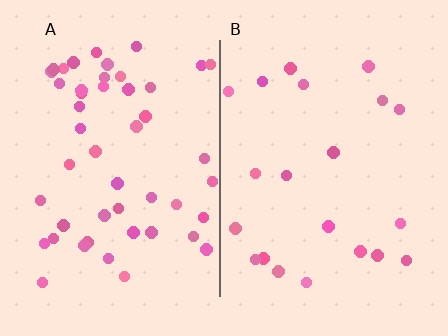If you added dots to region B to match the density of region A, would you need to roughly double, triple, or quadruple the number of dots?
Approximately double.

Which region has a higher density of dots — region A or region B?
A (the left).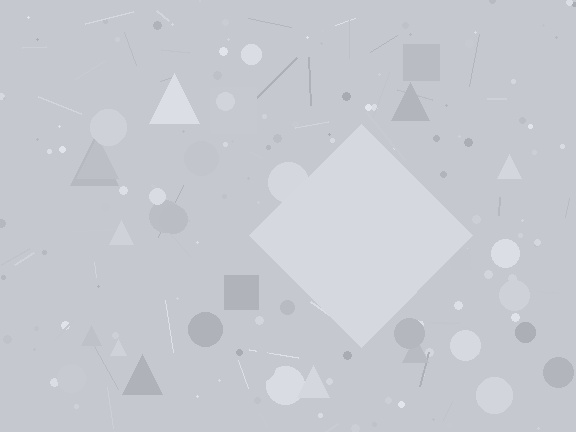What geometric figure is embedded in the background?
A diamond is embedded in the background.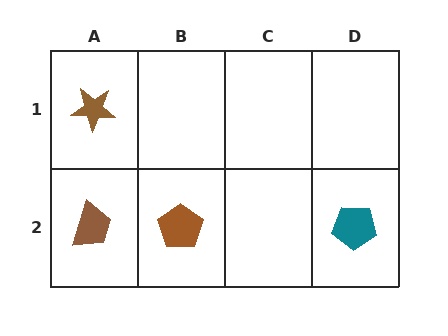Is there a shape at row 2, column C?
No, that cell is empty.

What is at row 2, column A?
A brown trapezoid.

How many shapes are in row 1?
1 shape.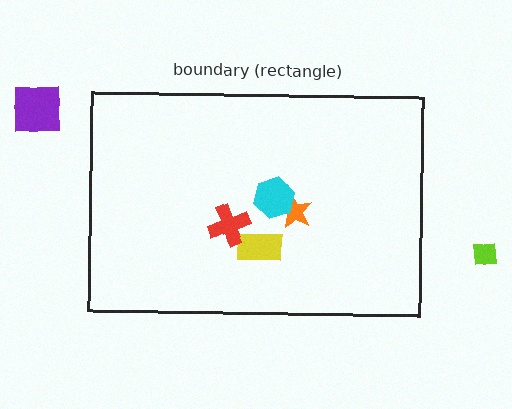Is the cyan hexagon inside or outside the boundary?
Inside.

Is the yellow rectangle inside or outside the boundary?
Inside.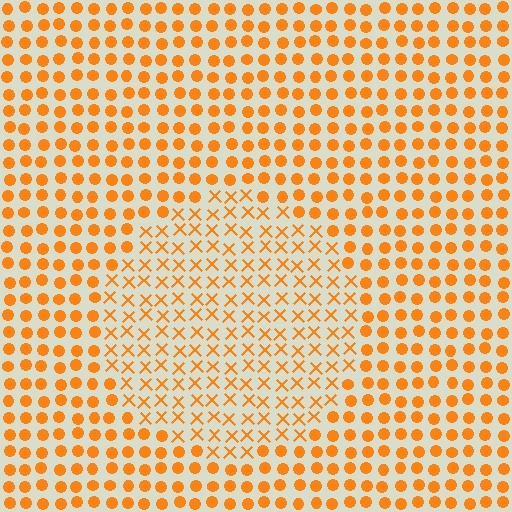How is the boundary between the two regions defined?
The boundary is defined by a change in element shape: X marks inside vs. circles outside. All elements share the same color and spacing.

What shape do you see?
I see a circle.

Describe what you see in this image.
The image is filled with small orange elements arranged in a uniform grid. A circle-shaped region contains X marks, while the surrounding area contains circles. The boundary is defined purely by the change in element shape.